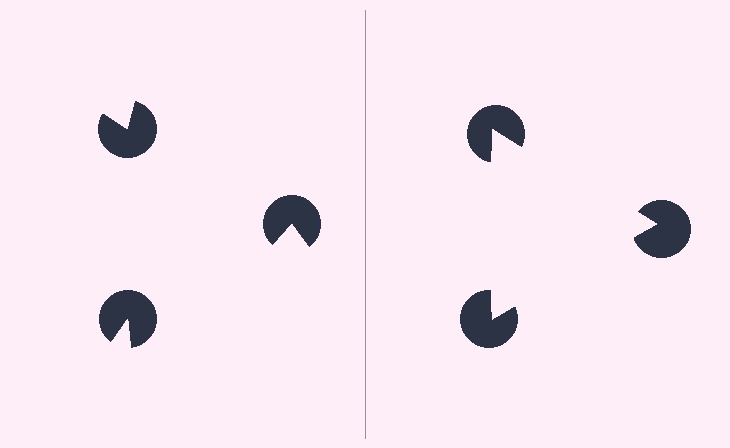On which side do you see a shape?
An illusory triangle appears on the right side. On the left side the wedge cuts are rotated, so no coherent shape forms.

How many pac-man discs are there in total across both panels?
6 — 3 on each side.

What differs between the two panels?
The pac-man discs are positioned identically on both sides; only the wedge orientations differ. On the right they align to a triangle; on the left they are misaligned.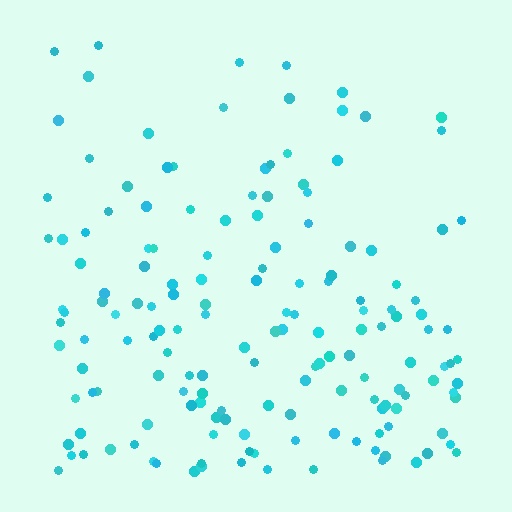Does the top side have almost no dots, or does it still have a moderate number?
Still a moderate number, just noticeably fewer than the bottom.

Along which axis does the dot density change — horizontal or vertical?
Vertical.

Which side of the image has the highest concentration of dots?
The bottom.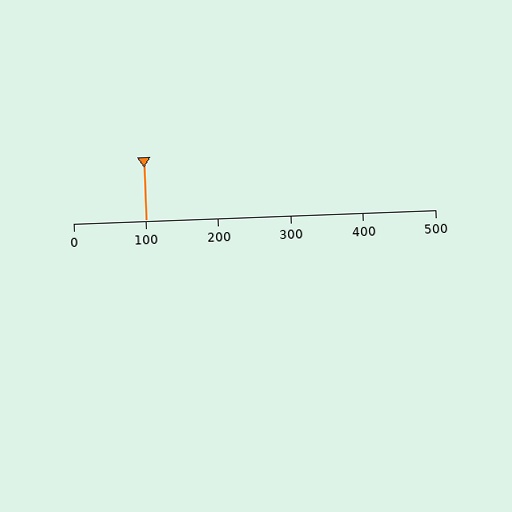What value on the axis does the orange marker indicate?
The marker indicates approximately 100.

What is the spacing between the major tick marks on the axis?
The major ticks are spaced 100 apart.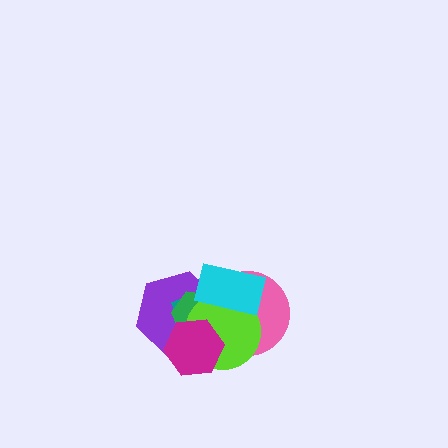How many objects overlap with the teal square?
6 objects overlap with the teal square.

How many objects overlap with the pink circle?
6 objects overlap with the pink circle.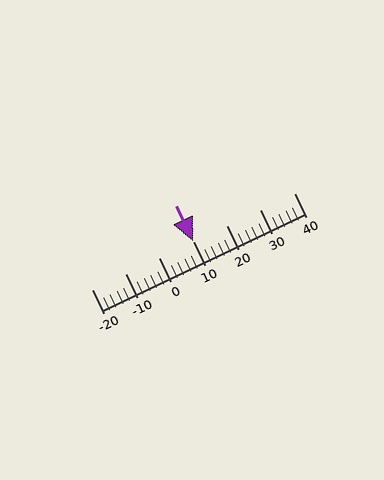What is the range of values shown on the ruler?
The ruler shows values from -20 to 40.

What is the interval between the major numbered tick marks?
The major tick marks are spaced 10 units apart.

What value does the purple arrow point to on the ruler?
The purple arrow points to approximately 10.